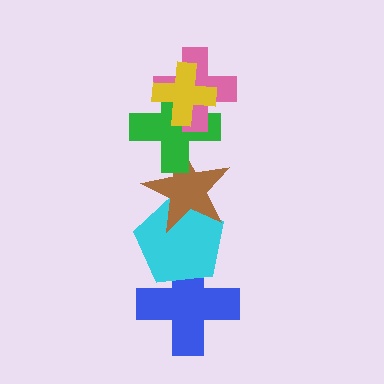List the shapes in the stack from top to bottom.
From top to bottom: the yellow cross, the pink cross, the green cross, the brown star, the cyan pentagon, the blue cross.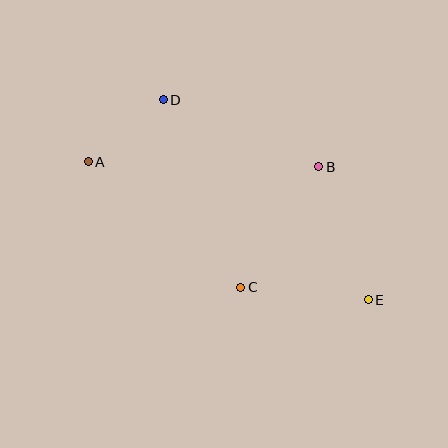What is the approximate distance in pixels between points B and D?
The distance between B and D is approximately 169 pixels.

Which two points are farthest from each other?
Points A and E are farthest from each other.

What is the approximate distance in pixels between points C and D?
The distance between C and D is approximately 203 pixels.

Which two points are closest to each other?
Points A and D are closest to each other.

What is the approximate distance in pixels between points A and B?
The distance between A and B is approximately 231 pixels.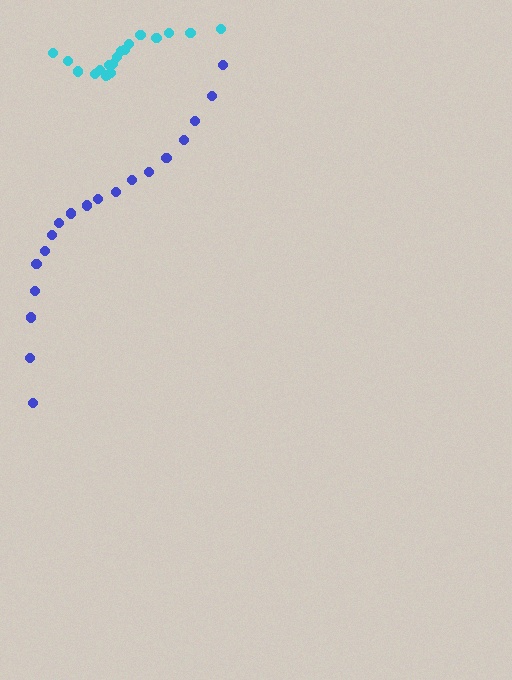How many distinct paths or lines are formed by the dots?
There are 2 distinct paths.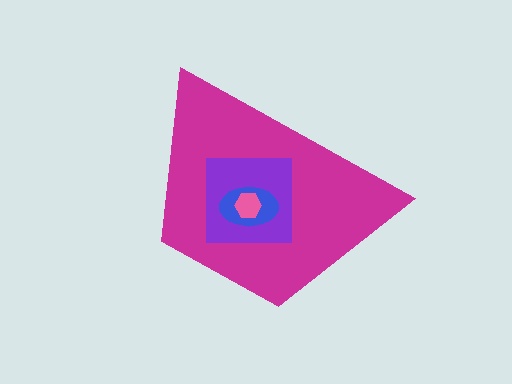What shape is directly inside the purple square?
The blue ellipse.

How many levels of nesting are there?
4.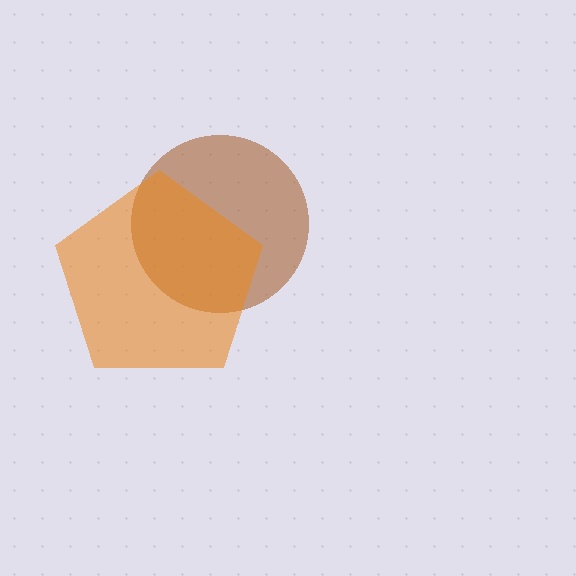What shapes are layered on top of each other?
The layered shapes are: a brown circle, an orange pentagon.